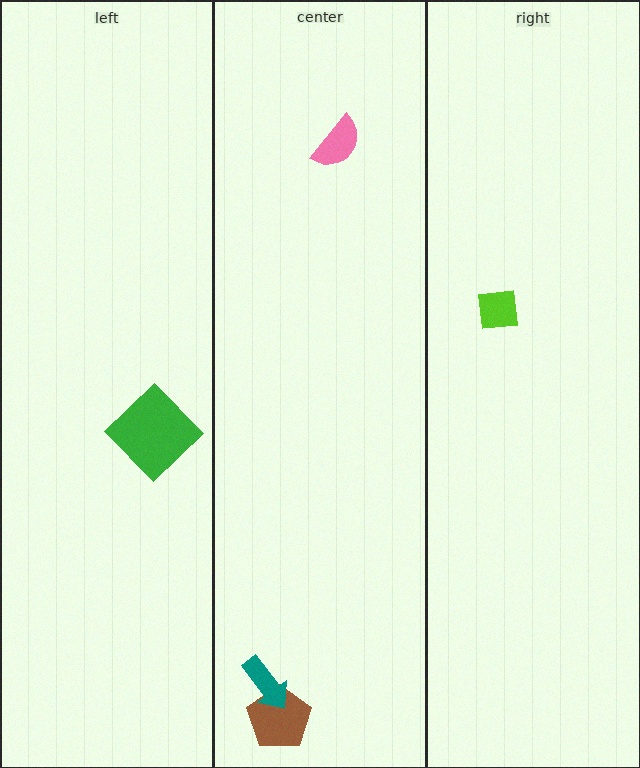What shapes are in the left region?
The green diamond.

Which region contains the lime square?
The right region.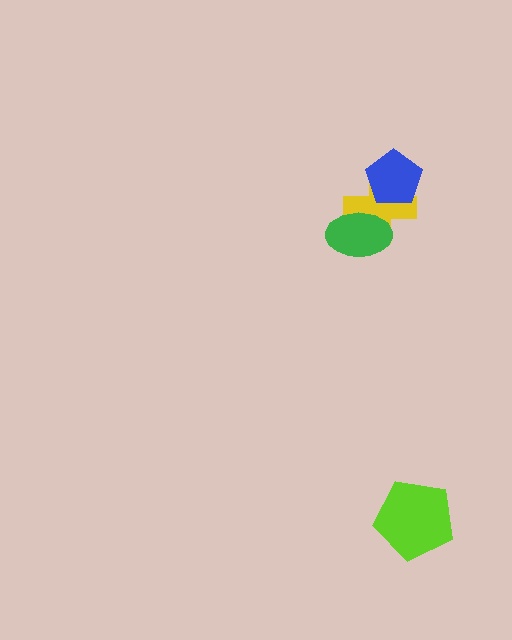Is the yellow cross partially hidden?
Yes, it is partially covered by another shape.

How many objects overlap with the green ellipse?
1 object overlaps with the green ellipse.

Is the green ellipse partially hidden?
No, no other shape covers it.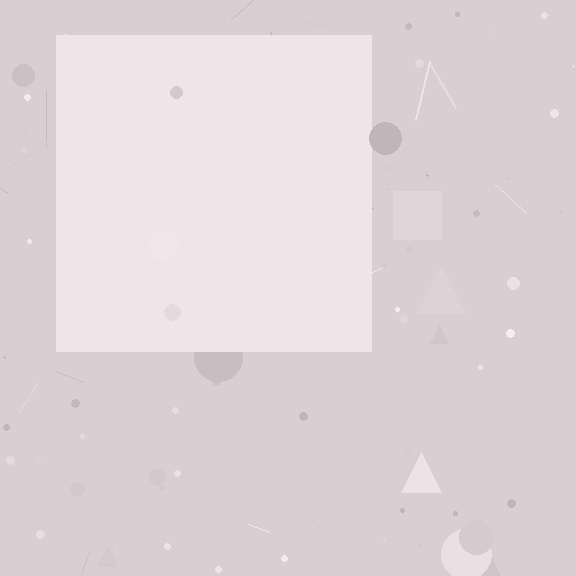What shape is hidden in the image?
A square is hidden in the image.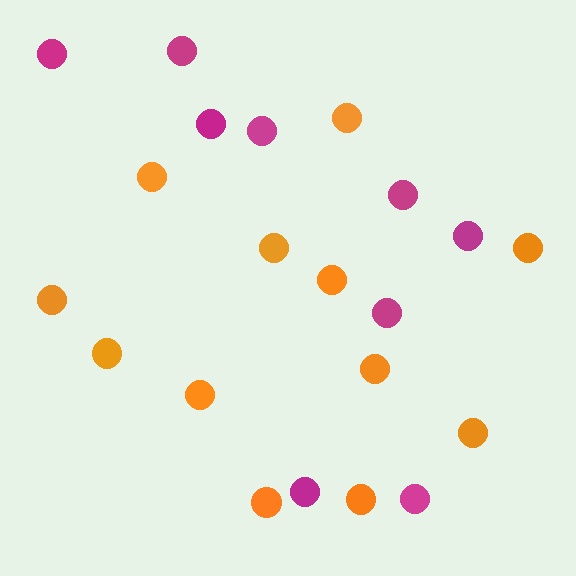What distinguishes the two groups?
There are 2 groups: one group of orange circles (12) and one group of magenta circles (9).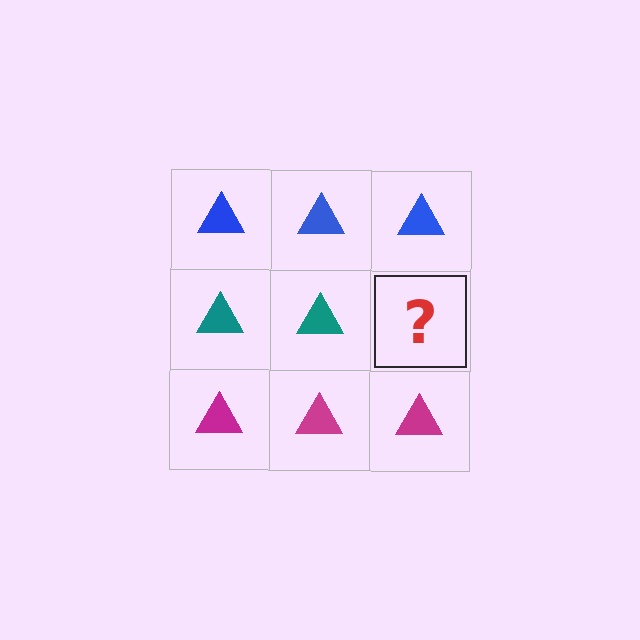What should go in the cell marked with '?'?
The missing cell should contain a teal triangle.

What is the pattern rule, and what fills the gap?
The rule is that each row has a consistent color. The gap should be filled with a teal triangle.